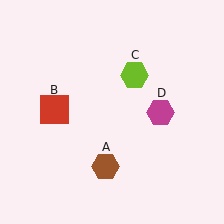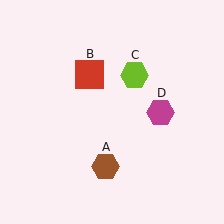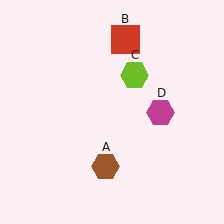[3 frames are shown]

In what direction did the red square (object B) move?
The red square (object B) moved up and to the right.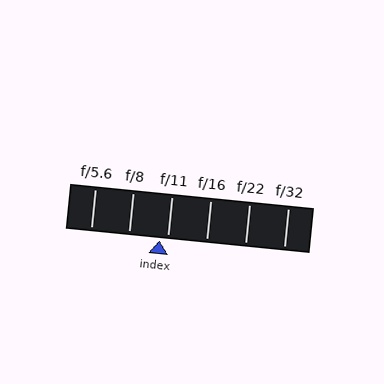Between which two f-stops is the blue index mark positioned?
The index mark is between f/8 and f/11.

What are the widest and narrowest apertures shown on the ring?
The widest aperture shown is f/5.6 and the narrowest is f/32.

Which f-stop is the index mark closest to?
The index mark is closest to f/11.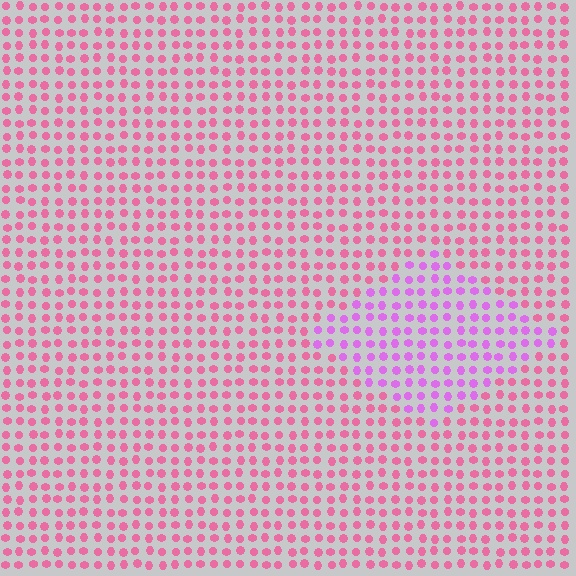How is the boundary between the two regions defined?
The boundary is defined purely by a slight shift in hue (about 40 degrees). Spacing, size, and orientation are identical on both sides.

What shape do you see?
I see a diamond.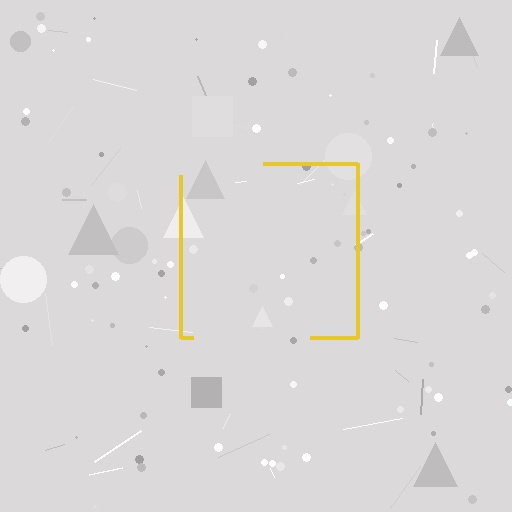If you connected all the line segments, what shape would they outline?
They would outline a square.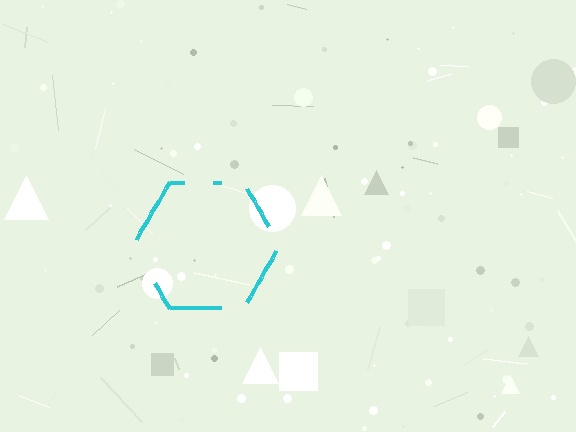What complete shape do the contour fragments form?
The contour fragments form a hexagon.